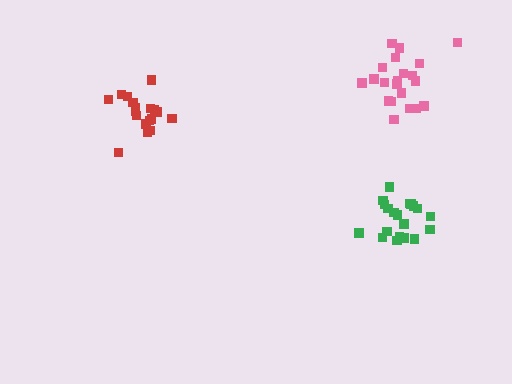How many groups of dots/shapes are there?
There are 3 groups.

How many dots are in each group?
Group 1: 18 dots, Group 2: 20 dots, Group 3: 21 dots (59 total).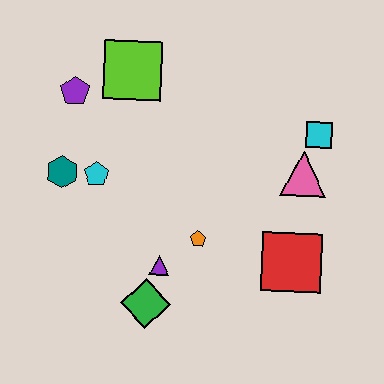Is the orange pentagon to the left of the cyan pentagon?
No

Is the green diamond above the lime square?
No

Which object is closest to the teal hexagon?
The cyan pentagon is closest to the teal hexagon.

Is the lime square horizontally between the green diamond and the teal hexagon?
Yes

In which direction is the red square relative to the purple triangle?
The red square is to the right of the purple triangle.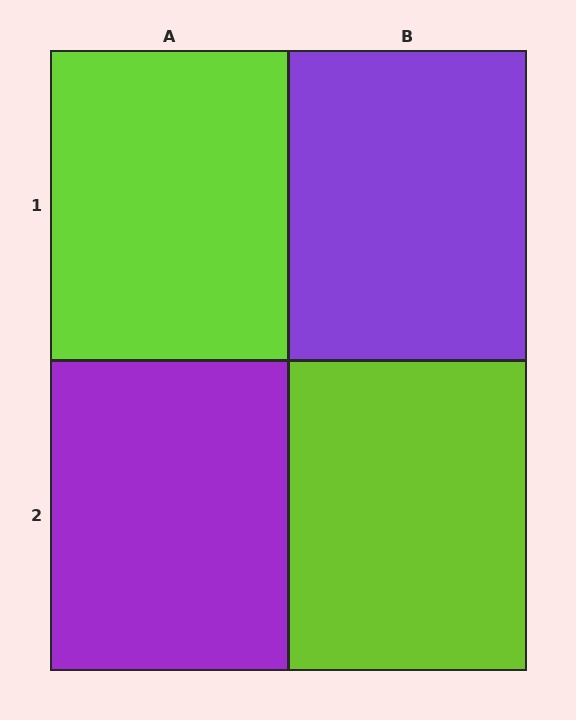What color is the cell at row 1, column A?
Lime.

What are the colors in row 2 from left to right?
Purple, lime.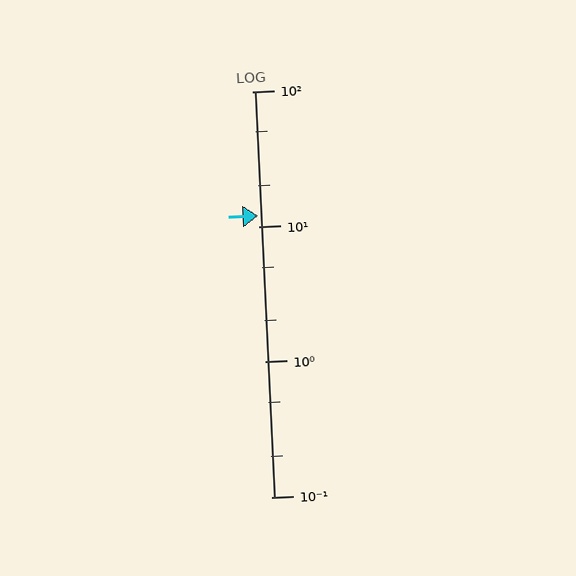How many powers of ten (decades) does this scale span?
The scale spans 3 decades, from 0.1 to 100.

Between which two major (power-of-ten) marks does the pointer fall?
The pointer is between 10 and 100.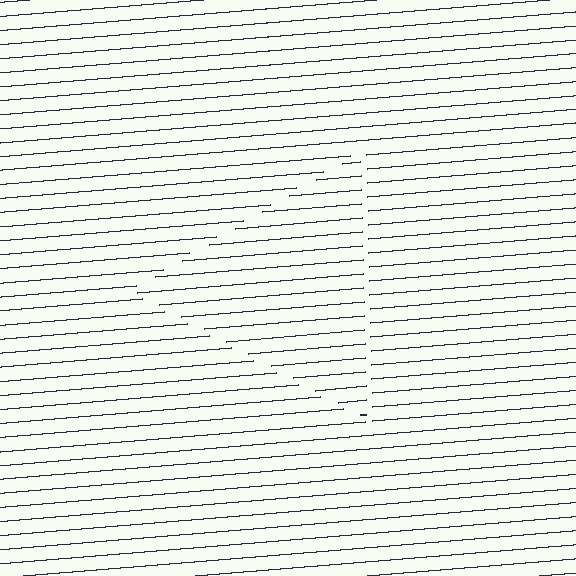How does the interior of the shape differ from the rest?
The interior of the shape contains the same grating, shifted by half a period — the contour is defined by the phase discontinuity where line-ends from the inner and outer gratings abut.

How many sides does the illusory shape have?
3 sides — the line-ends trace a triangle.